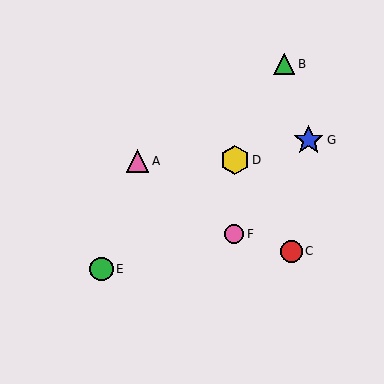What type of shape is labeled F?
Shape F is a pink circle.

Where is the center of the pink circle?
The center of the pink circle is at (234, 234).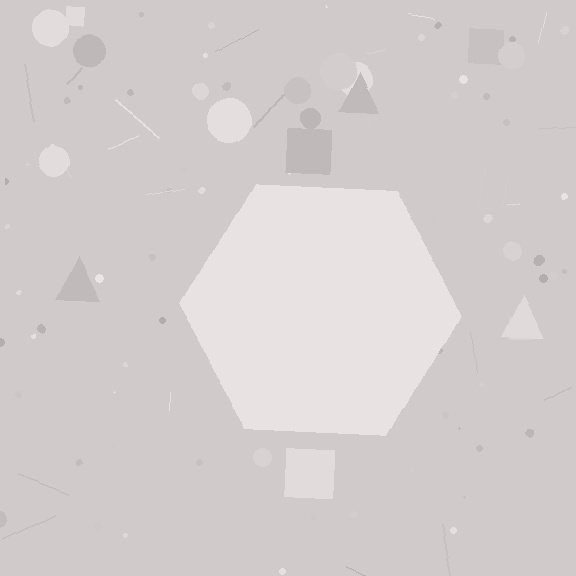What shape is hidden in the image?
A hexagon is hidden in the image.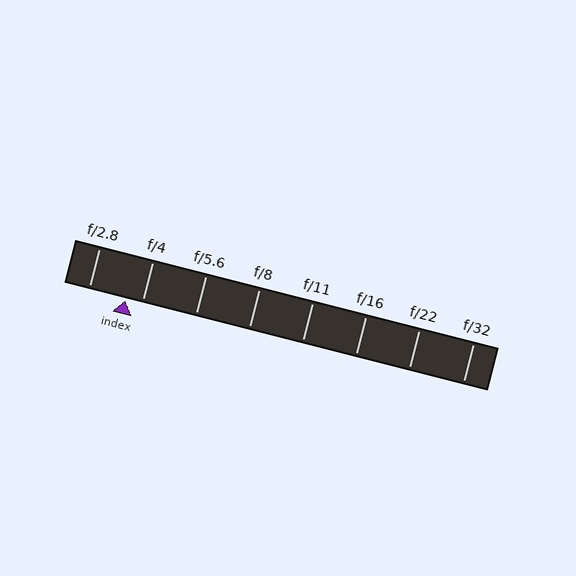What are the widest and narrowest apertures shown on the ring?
The widest aperture shown is f/2.8 and the narrowest is f/32.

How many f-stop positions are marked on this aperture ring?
There are 8 f-stop positions marked.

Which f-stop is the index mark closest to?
The index mark is closest to f/4.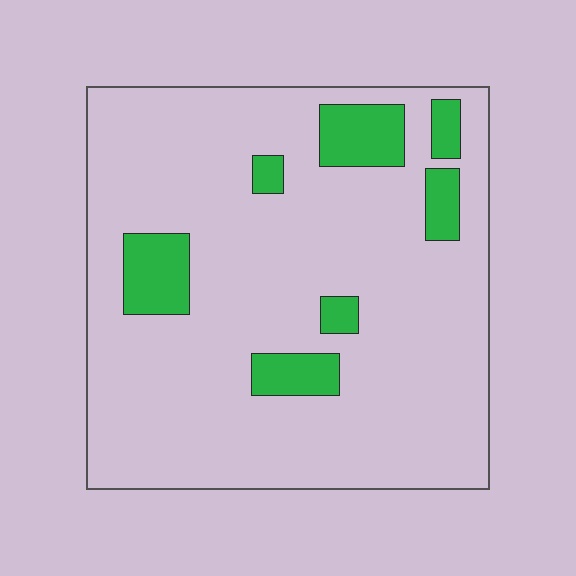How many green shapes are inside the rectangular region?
7.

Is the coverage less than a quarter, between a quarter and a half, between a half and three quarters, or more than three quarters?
Less than a quarter.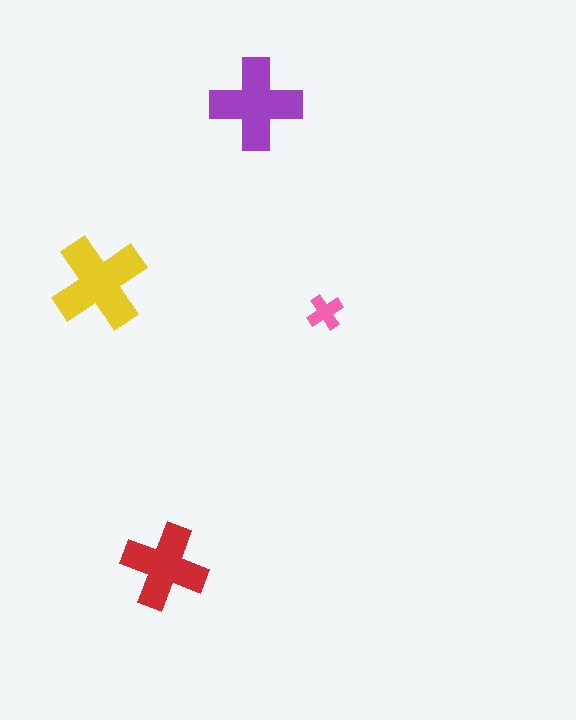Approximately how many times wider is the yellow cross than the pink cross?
About 2.5 times wider.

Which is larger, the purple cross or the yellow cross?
The yellow one.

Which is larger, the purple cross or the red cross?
The purple one.